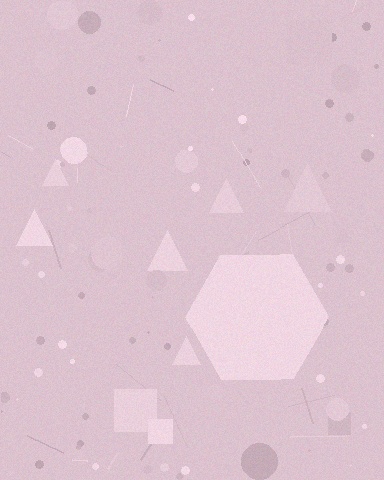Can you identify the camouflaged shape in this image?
The camouflaged shape is a hexagon.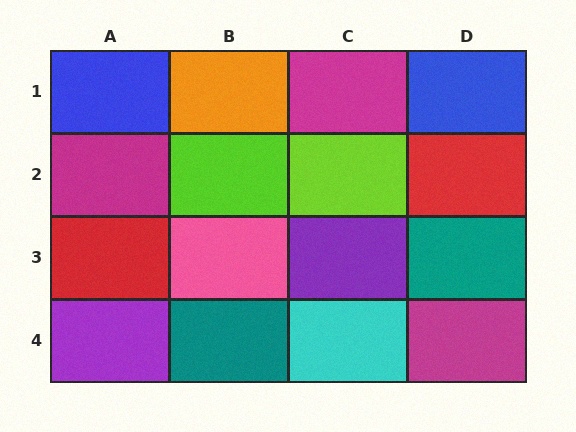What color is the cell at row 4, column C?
Cyan.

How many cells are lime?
2 cells are lime.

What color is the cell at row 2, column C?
Lime.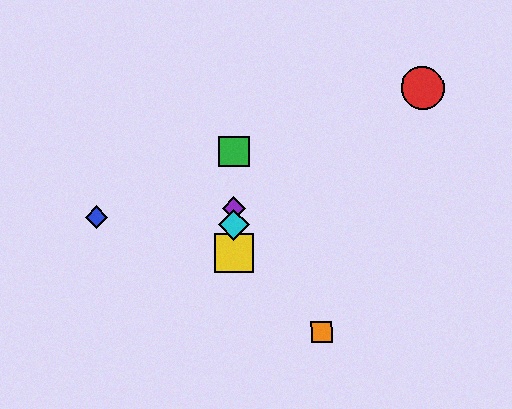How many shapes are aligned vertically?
4 shapes (the green square, the yellow square, the purple diamond, the cyan diamond) are aligned vertically.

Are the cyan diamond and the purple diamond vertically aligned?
Yes, both are at x≈234.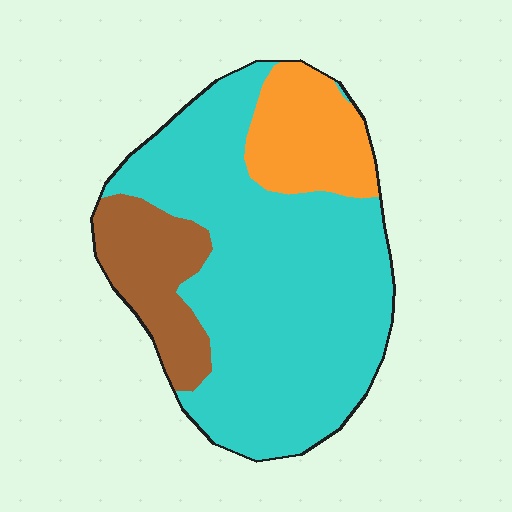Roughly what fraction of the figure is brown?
Brown takes up less than a sixth of the figure.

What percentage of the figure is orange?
Orange takes up about one sixth (1/6) of the figure.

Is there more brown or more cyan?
Cyan.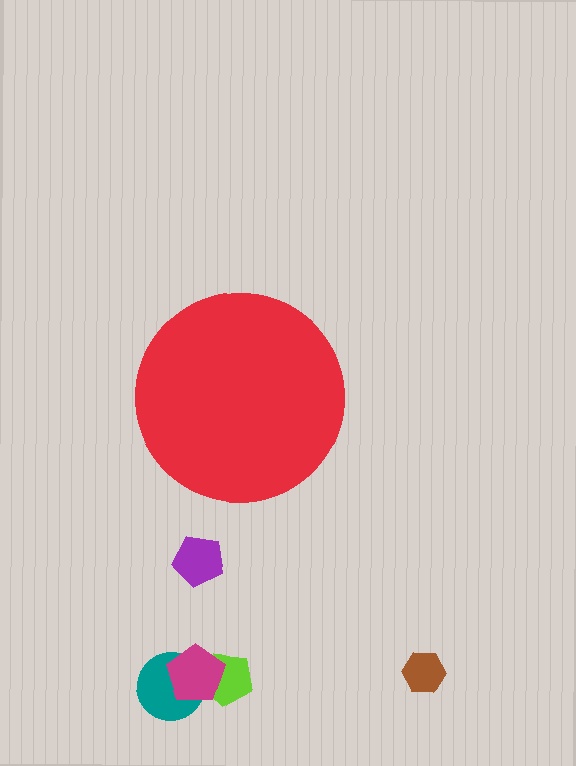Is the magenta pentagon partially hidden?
No, the magenta pentagon is fully visible.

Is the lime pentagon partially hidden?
No, the lime pentagon is fully visible.